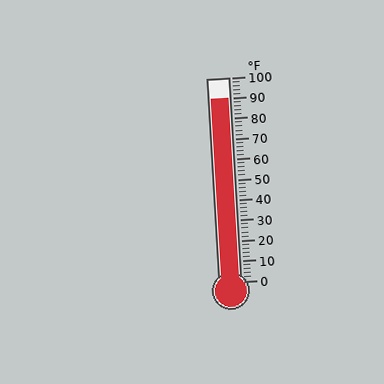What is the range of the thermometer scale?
The thermometer scale ranges from 0°F to 100°F.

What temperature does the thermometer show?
The thermometer shows approximately 90°F.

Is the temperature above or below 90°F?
The temperature is at 90°F.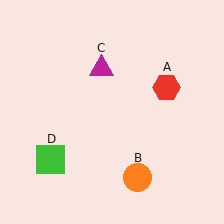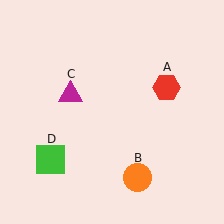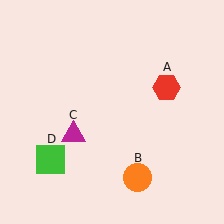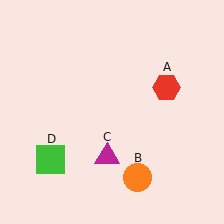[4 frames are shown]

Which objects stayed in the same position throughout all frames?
Red hexagon (object A) and orange circle (object B) and green square (object D) remained stationary.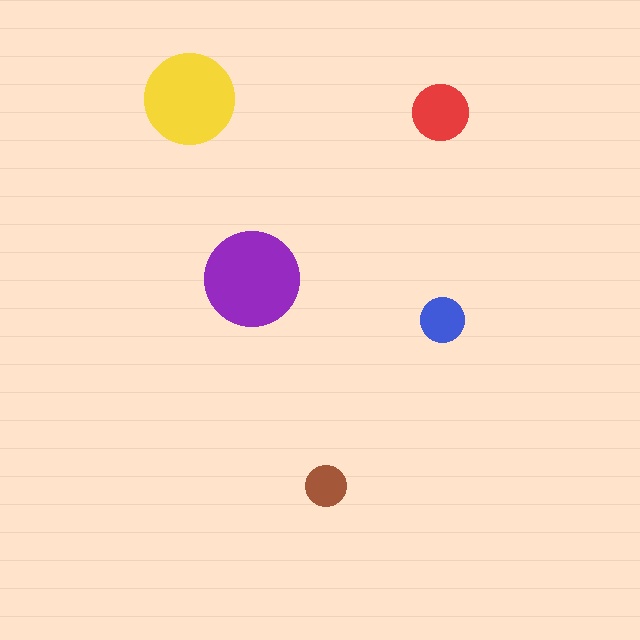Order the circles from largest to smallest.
the purple one, the yellow one, the red one, the blue one, the brown one.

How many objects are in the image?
There are 5 objects in the image.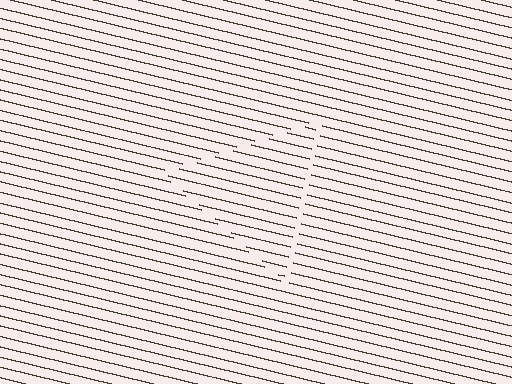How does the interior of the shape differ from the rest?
The interior of the shape contains the same grating, shifted by half a period — the contour is defined by the phase discontinuity where line-ends from the inner and outer gratings abut.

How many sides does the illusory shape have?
3 sides — the line-ends trace a triangle.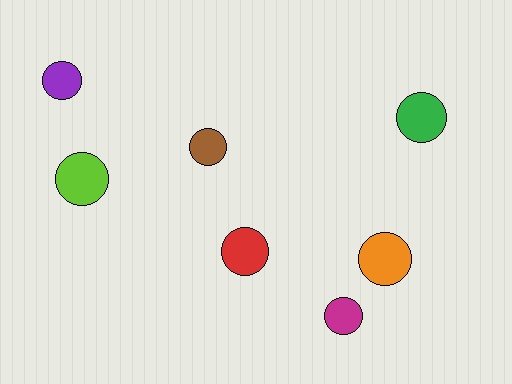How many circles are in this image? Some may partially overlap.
There are 7 circles.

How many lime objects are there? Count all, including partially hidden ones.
There is 1 lime object.